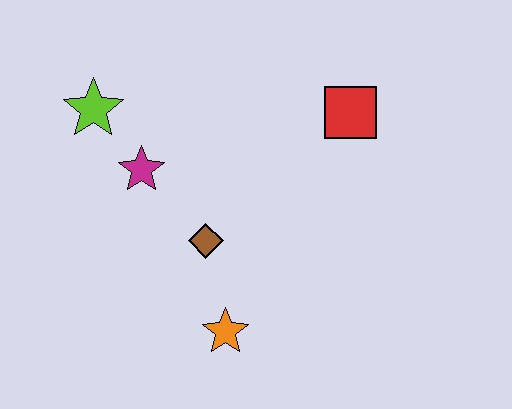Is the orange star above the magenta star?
No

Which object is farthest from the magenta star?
The red square is farthest from the magenta star.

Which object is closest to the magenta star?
The lime star is closest to the magenta star.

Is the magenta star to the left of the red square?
Yes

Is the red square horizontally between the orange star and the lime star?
No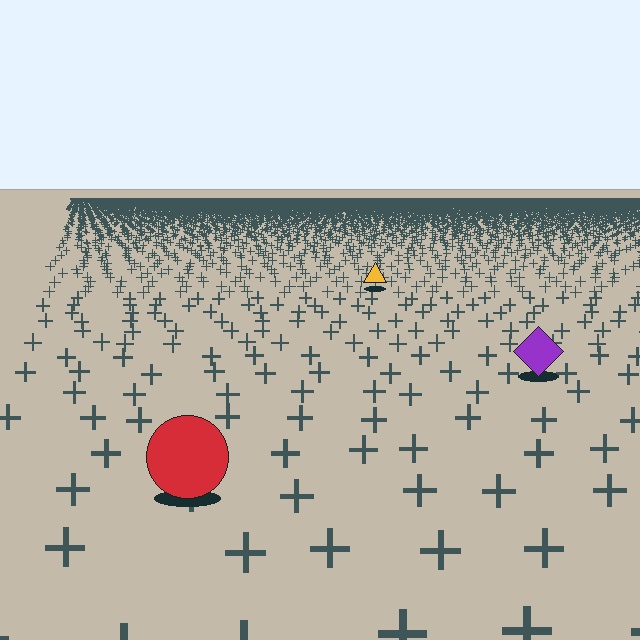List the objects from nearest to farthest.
From nearest to farthest: the red circle, the purple diamond, the yellow triangle.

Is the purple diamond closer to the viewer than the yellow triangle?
Yes. The purple diamond is closer — you can tell from the texture gradient: the ground texture is coarser near it.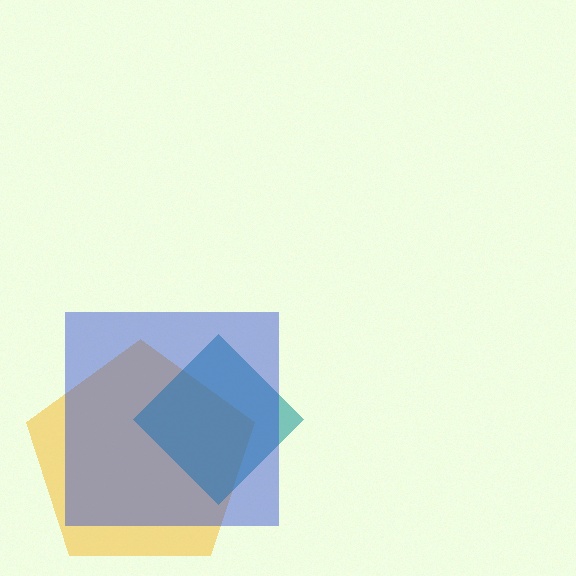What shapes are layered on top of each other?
The layered shapes are: a yellow pentagon, a teal diamond, a blue square.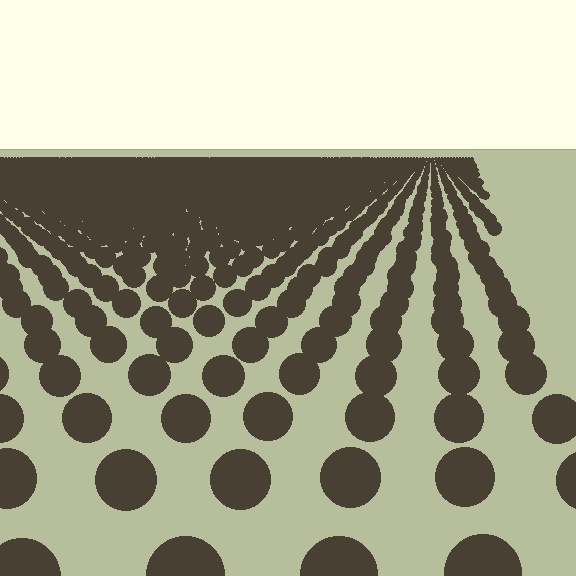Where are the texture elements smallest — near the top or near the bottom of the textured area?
Near the top.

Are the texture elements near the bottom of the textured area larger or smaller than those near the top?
Larger. Near the bottom, elements are closer to the viewer and appear at a bigger on-screen size.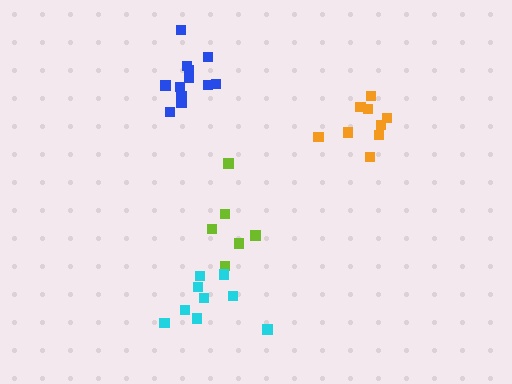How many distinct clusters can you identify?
There are 4 distinct clusters.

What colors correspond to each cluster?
The clusters are colored: lime, orange, cyan, blue.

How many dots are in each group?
Group 1: 6 dots, Group 2: 9 dots, Group 3: 9 dots, Group 4: 12 dots (36 total).